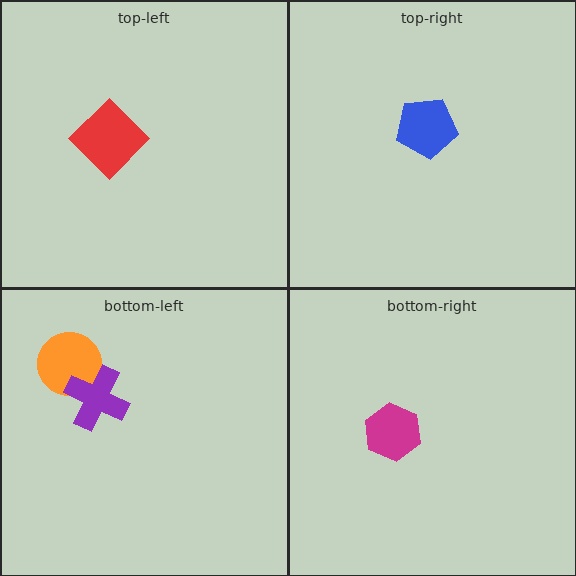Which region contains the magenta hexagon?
The bottom-right region.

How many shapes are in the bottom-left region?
2.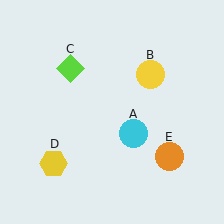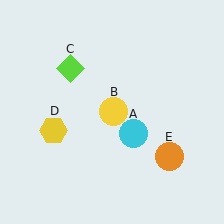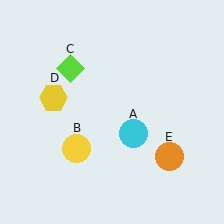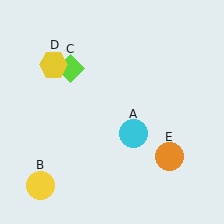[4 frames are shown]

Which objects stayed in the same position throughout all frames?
Cyan circle (object A) and lime diamond (object C) and orange circle (object E) remained stationary.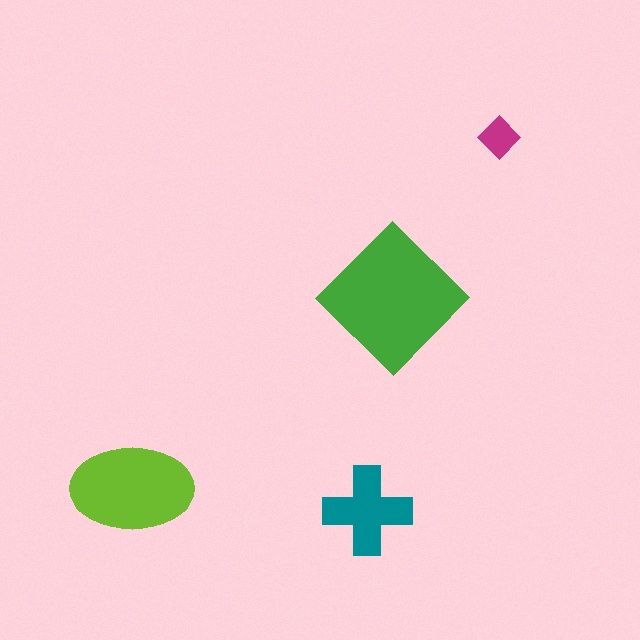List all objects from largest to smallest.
The green diamond, the lime ellipse, the teal cross, the magenta diamond.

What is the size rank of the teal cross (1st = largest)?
3rd.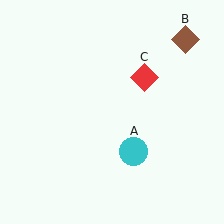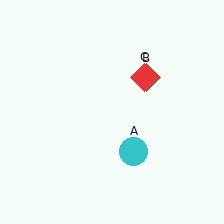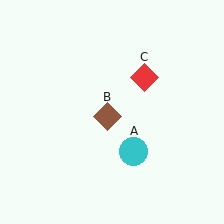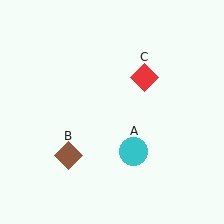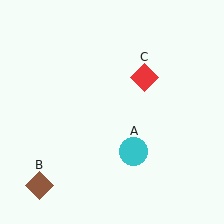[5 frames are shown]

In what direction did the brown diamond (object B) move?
The brown diamond (object B) moved down and to the left.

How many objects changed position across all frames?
1 object changed position: brown diamond (object B).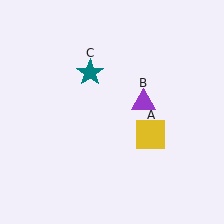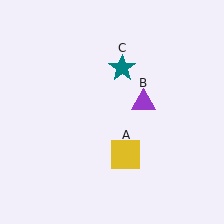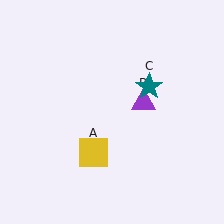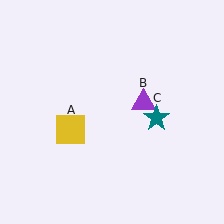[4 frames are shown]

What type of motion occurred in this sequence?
The yellow square (object A), teal star (object C) rotated clockwise around the center of the scene.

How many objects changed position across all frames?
2 objects changed position: yellow square (object A), teal star (object C).